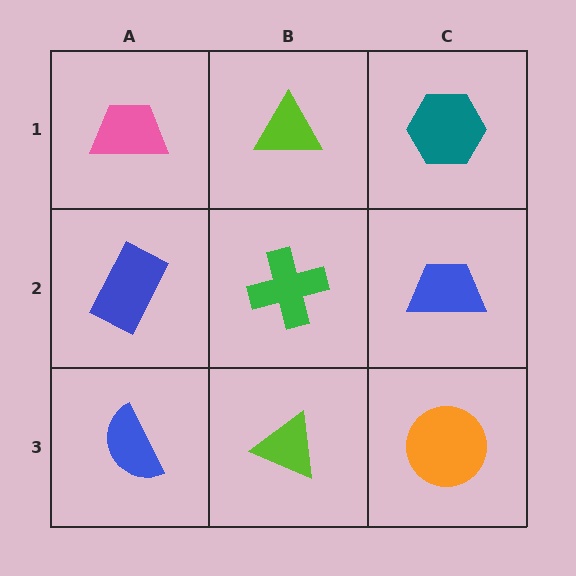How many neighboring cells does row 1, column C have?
2.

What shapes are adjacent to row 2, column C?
A teal hexagon (row 1, column C), an orange circle (row 3, column C), a green cross (row 2, column B).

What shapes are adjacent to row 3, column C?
A blue trapezoid (row 2, column C), a lime triangle (row 3, column B).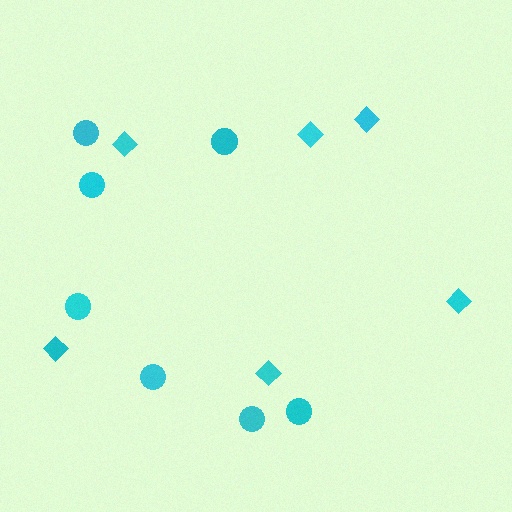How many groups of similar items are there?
There are 2 groups: one group of diamonds (6) and one group of circles (7).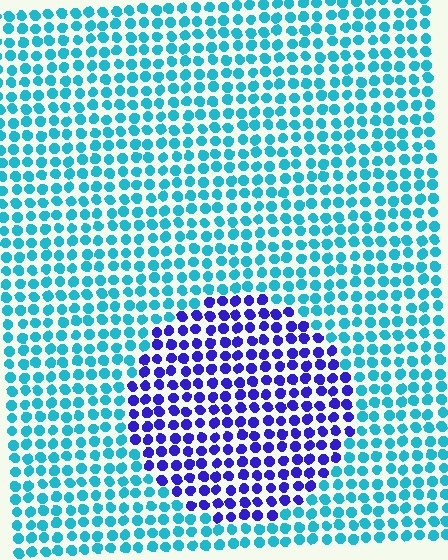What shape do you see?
I see a circle.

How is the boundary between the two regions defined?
The boundary is defined purely by a slight shift in hue (about 61 degrees). Spacing, size, and orientation are identical on both sides.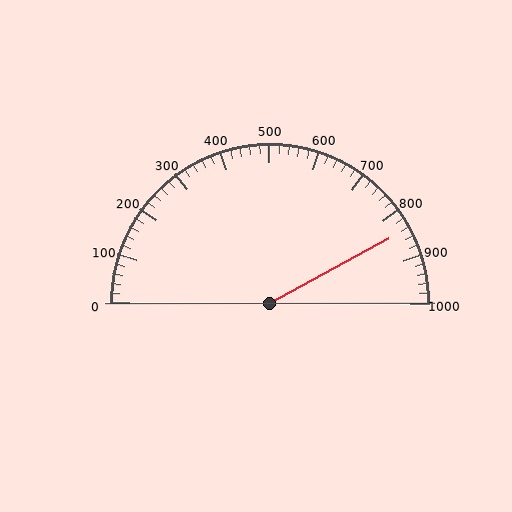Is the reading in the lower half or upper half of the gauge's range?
The reading is in the upper half of the range (0 to 1000).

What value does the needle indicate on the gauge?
The needle indicates approximately 840.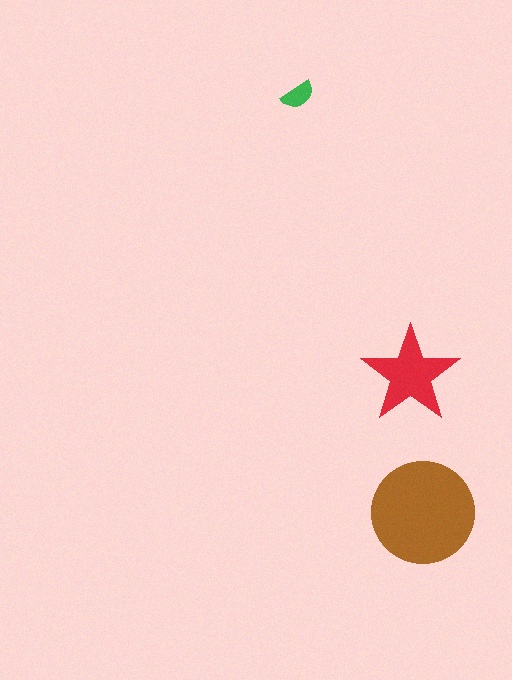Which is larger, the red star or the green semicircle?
The red star.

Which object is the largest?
The brown circle.